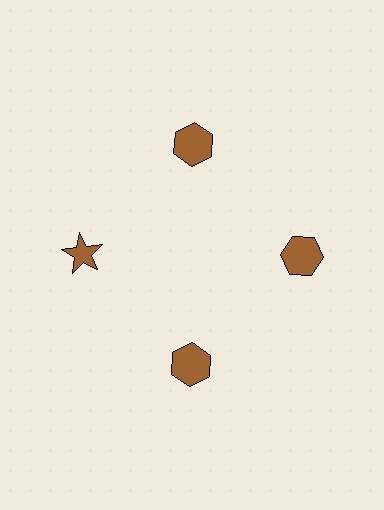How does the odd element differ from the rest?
It has a different shape: star instead of hexagon.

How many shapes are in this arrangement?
There are 4 shapes arranged in a ring pattern.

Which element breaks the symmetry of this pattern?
The brown star at roughly the 9 o'clock position breaks the symmetry. All other shapes are brown hexagons.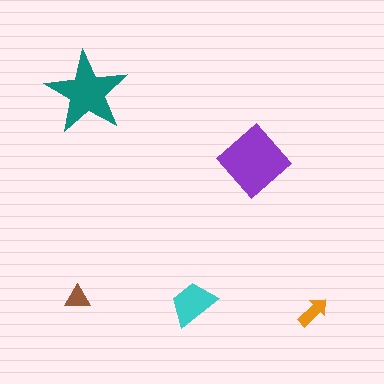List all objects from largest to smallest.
The purple diamond, the teal star, the cyan trapezoid, the orange arrow, the brown triangle.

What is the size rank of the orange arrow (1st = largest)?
4th.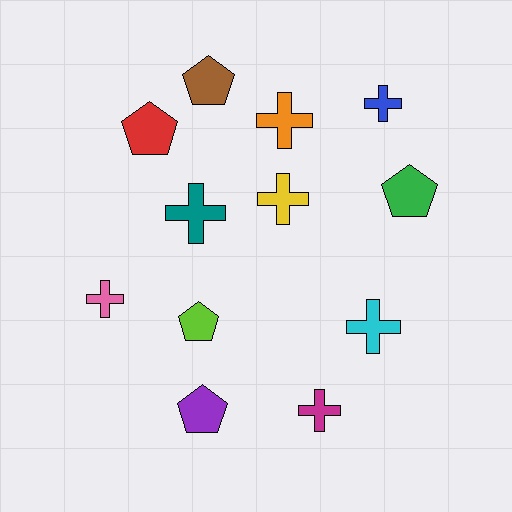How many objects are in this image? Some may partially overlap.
There are 12 objects.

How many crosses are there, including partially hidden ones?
There are 7 crosses.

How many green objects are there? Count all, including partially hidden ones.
There is 1 green object.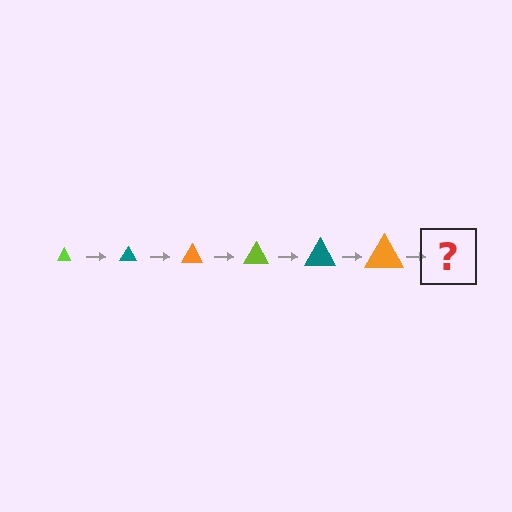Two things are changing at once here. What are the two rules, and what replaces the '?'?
The two rules are that the triangle grows larger each step and the color cycles through lime, teal, and orange. The '?' should be a lime triangle, larger than the previous one.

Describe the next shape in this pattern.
It should be a lime triangle, larger than the previous one.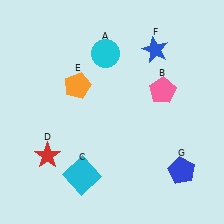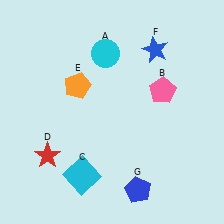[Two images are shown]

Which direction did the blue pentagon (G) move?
The blue pentagon (G) moved left.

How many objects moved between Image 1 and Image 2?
1 object moved between the two images.